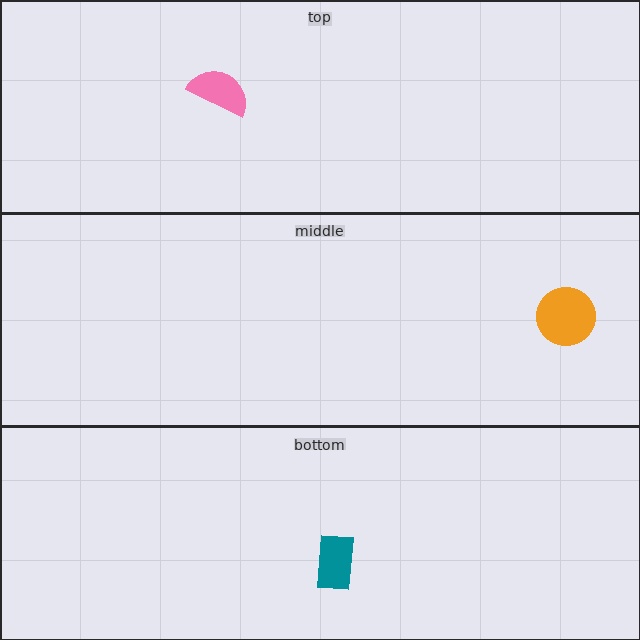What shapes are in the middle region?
The orange circle.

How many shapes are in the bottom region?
1.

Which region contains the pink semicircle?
The top region.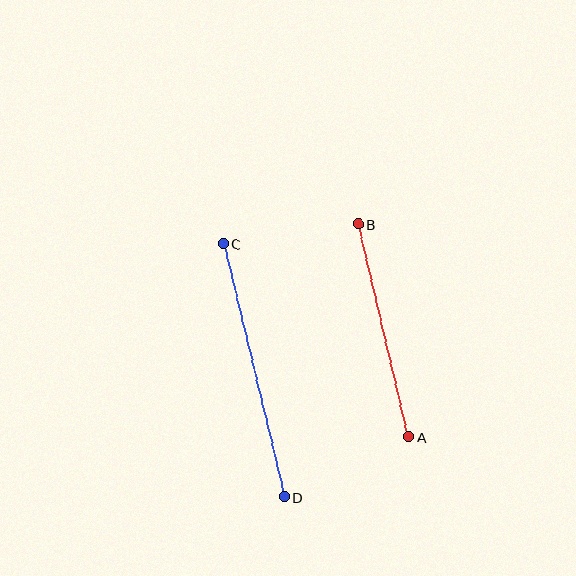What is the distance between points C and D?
The distance is approximately 260 pixels.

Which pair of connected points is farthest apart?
Points C and D are farthest apart.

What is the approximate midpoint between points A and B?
The midpoint is at approximately (384, 330) pixels.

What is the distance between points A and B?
The distance is approximately 219 pixels.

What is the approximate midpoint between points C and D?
The midpoint is at approximately (254, 370) pixels.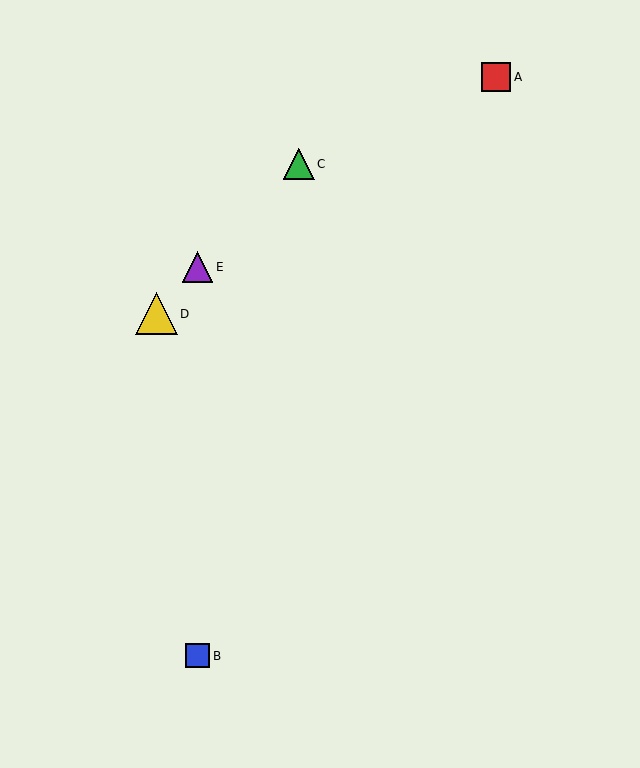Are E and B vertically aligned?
Yes, both are at x≈198.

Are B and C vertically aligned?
No, B is at x≈198 and C is at x≈299.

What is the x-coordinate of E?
Object E is at x≈198.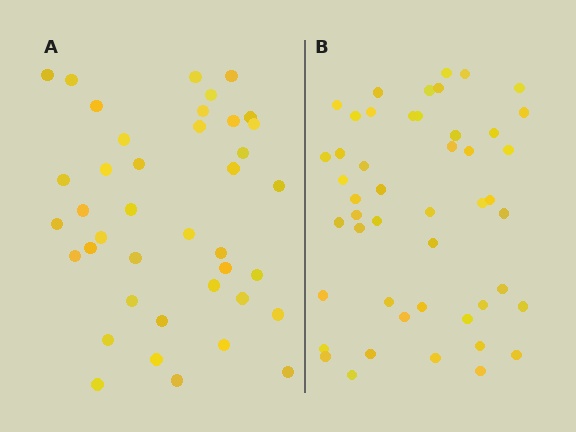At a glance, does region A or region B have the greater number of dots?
Region B (the right region) has more dots.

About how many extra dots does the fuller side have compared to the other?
Region B has roughly 8 or so more dots than region A.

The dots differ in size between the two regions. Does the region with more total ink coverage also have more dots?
No. Region A has more total ink coverage because its dots are larger, but region B actually contains more individual dots. Total area can be misleading — the number of items is what matters here.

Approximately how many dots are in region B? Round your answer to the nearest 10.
About 50 dots. (The exact count is 48, which rounds to 50.)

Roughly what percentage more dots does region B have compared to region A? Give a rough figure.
About 20% more.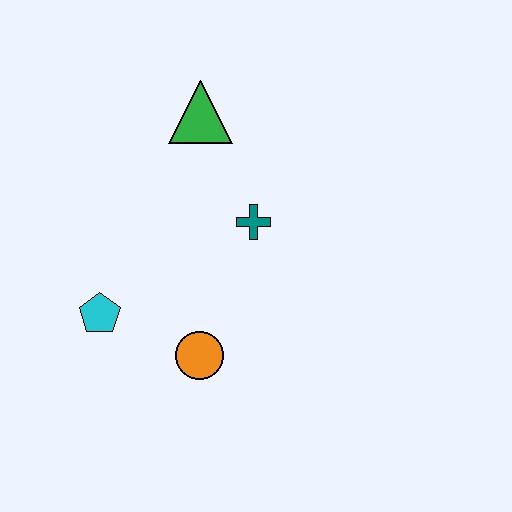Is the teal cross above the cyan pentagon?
Yes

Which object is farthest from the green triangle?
The orange circle is farthest from the green triangle.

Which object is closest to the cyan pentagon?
The orange circle is closest to the cyan pentagon.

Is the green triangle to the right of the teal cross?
No